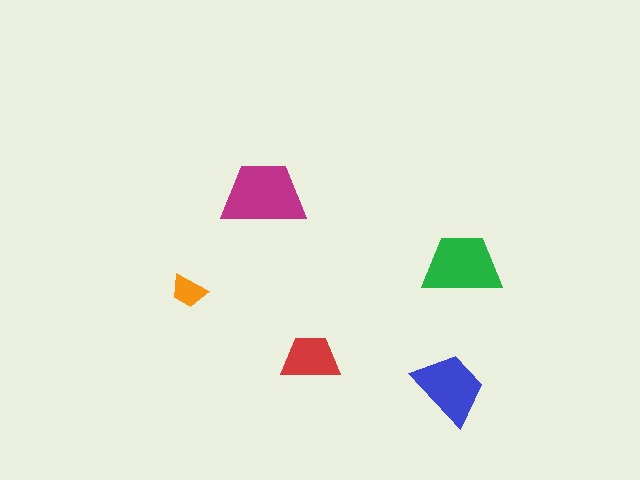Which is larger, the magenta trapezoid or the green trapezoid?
The magenta one.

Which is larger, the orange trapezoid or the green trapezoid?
The green one.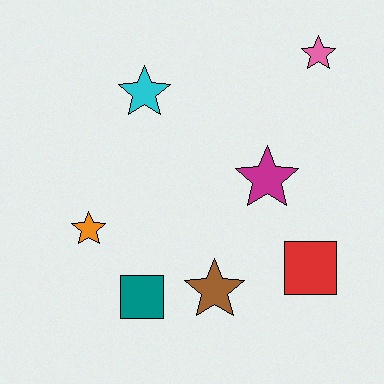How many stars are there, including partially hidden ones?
There are 5 stars.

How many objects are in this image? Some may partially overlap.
There are 7 objects.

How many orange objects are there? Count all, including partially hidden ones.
There is 1 orange object.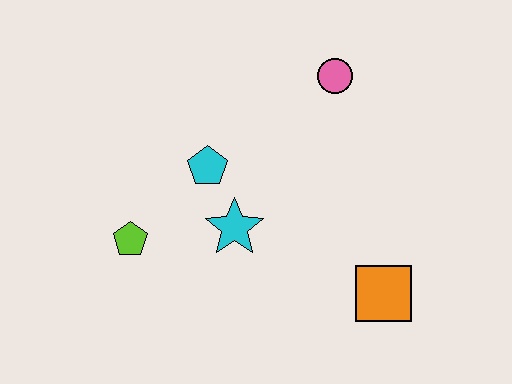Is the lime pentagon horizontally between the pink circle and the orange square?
No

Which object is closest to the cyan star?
The cyan pentagon is closest to the cyan star.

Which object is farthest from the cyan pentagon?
The orange square is farthest from the cyan pentagon.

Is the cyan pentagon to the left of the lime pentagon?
No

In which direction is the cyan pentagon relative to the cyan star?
The cyan pentagon is above the cyan star.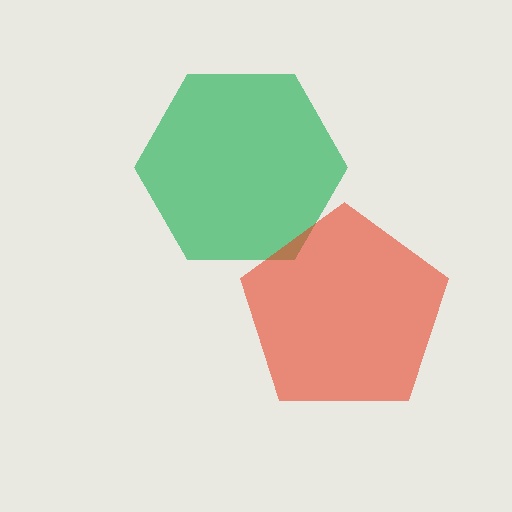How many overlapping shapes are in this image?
There are 2 overlapping shapes in the image.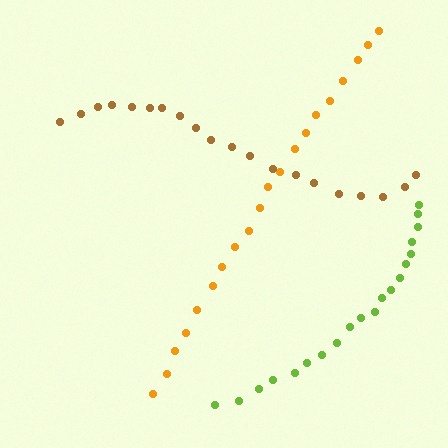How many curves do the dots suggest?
There are 3 distinct paths.